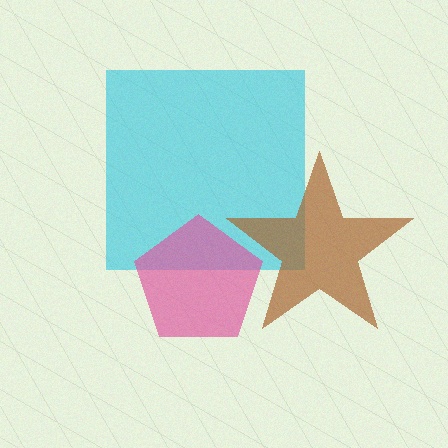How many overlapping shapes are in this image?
There are 3 overlapping shapes in the image.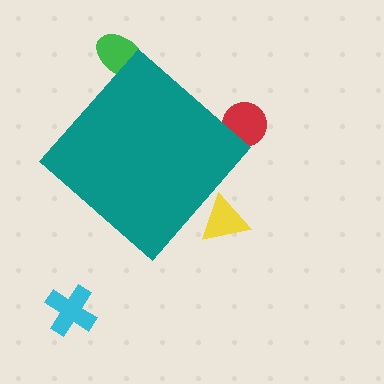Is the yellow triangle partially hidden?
Yes, the yellow triangle is partially hidden behind the teal diamond.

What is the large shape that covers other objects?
A teal diamond.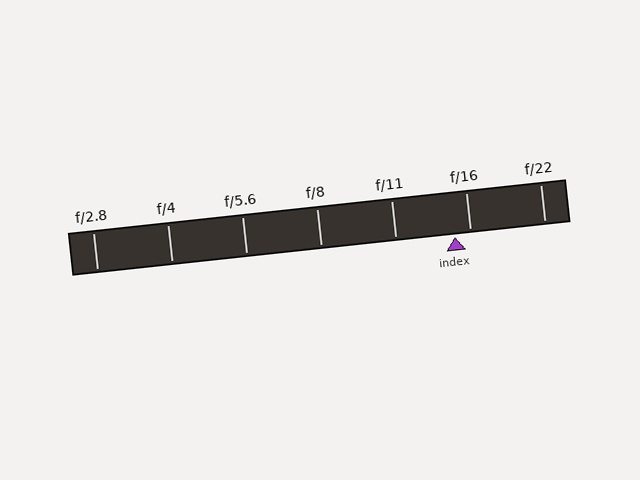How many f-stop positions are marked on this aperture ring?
There are 7 f-stop positions marked.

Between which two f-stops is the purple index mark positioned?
The index mark is between f/11 and f/16.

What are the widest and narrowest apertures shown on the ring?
The widest aperture shown is f/2.8 and the narrowest is f/22.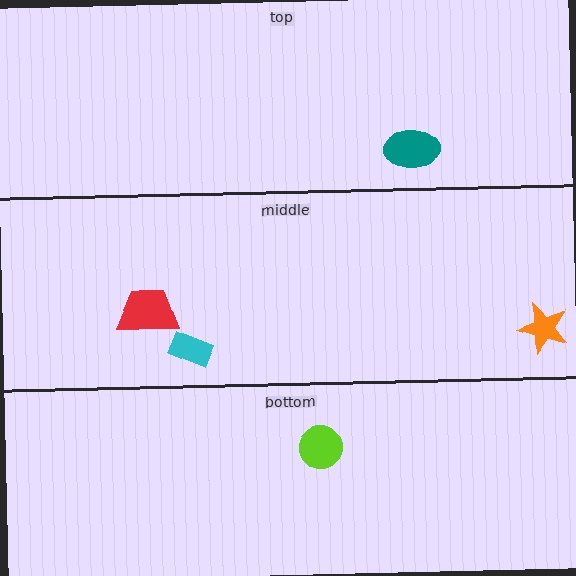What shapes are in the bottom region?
The lime circle.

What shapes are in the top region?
The teal ellipse.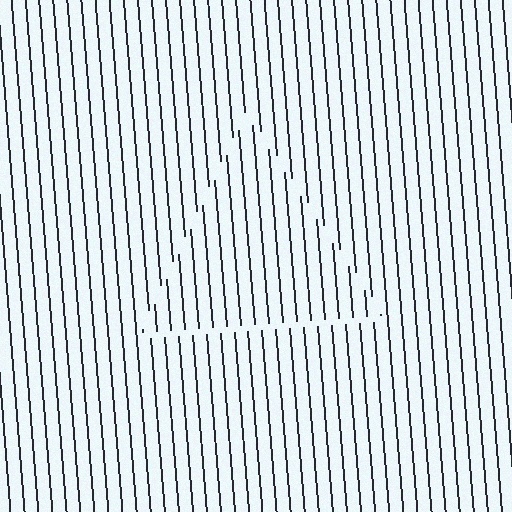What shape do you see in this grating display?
An illusory triangle. The interior of the shape contains the same grating, shifted by half a period — the contour is defined by the phase discontinuity where line-ends from the inner and outer gratings abut.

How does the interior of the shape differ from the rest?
The interior of the shape contains the same grating, shifted by half a period — the contour is defined by the phase discontinuity where line-ends from the inner and outer gratings abut.